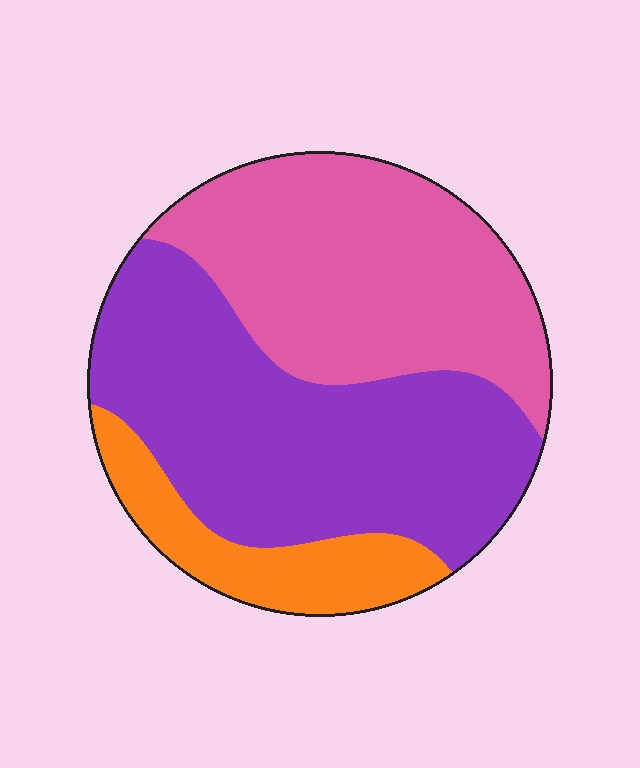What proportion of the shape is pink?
Pink covers 39% of the shape.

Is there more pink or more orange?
Pink.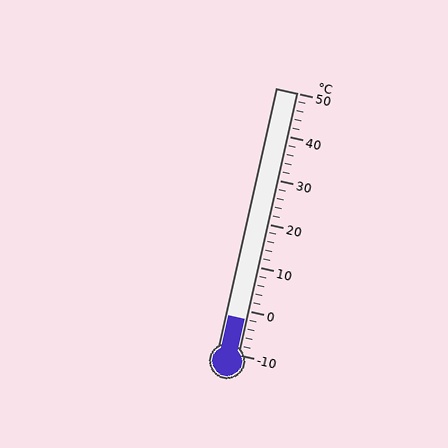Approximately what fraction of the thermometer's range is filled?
The thermometer is filled to approximately 15% of its range.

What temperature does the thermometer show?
The thermometer shows approximately -2°C.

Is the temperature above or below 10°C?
The temperature is below 10°C.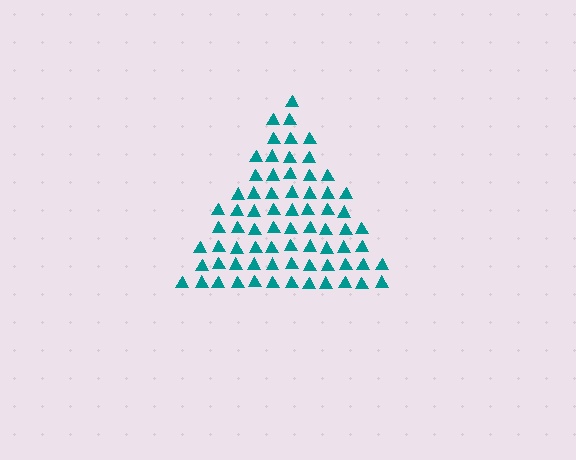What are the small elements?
The small elements are triangles.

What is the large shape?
The large shape is a triangle.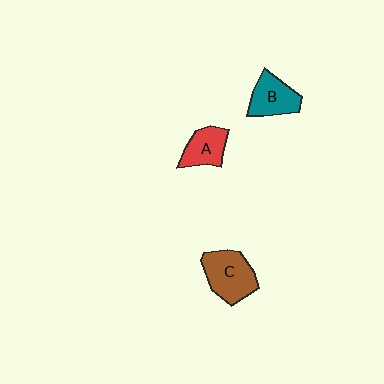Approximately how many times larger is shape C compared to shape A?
Approximately 1.5 times.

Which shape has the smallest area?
Shape A (red).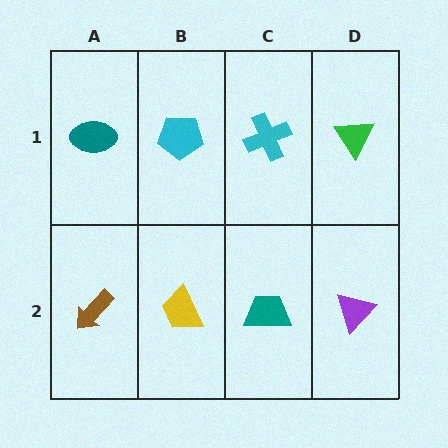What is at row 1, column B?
A cyan pentagon.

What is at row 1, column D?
A green triangle.